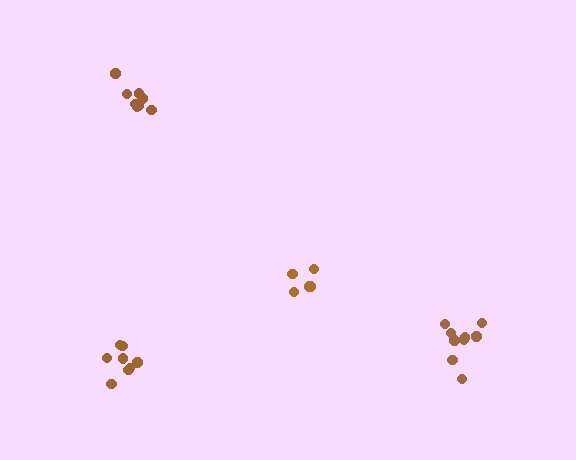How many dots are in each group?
Group 1: 8 dots, Group 2: 5 dots, Group 3: 8 dots, Group 4: 9 dots (30 total).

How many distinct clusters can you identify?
There are 4 distinct clusters.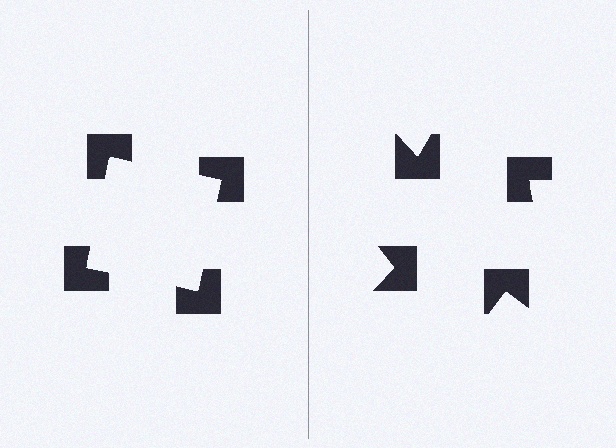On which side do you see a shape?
An illusory square appears on the left side. On the right side the wedge cuts are rotated, so no coherent shape forms.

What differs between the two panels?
The notched squares are positioned identically on both sides; only the wedge orientations differ. On the left they align to a square; on the right they are misaligned.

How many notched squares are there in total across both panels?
8 — 4 on each side.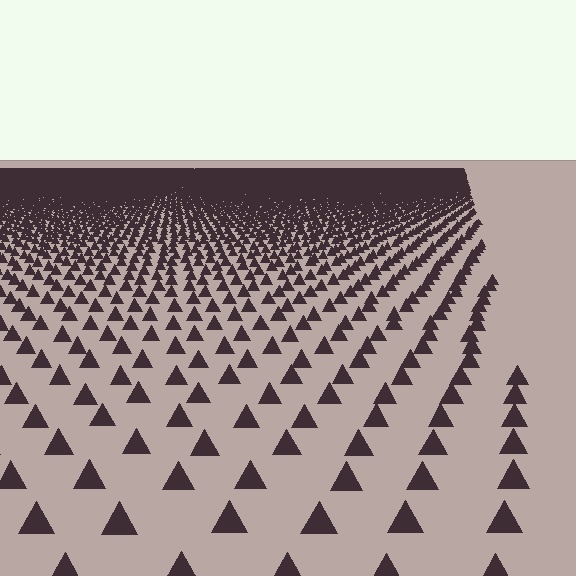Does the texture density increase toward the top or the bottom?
Density increases toward the top.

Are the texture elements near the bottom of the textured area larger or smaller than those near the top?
Larger. Near the bottom, elements are closer to the viewer and appear at a bigger on-screen size.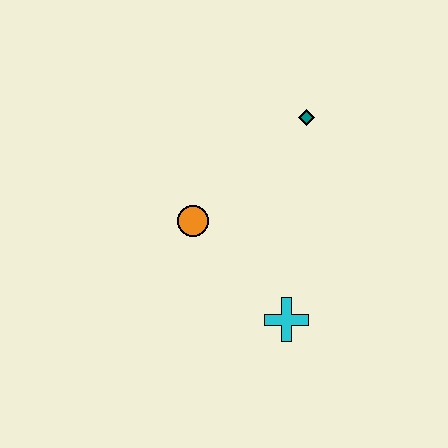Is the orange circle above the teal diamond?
No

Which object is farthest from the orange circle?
The teal diamond is farthest from the orange circle.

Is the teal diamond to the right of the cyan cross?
Yes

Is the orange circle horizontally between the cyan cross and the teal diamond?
No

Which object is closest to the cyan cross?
The orange circle is closest to the cyan cross.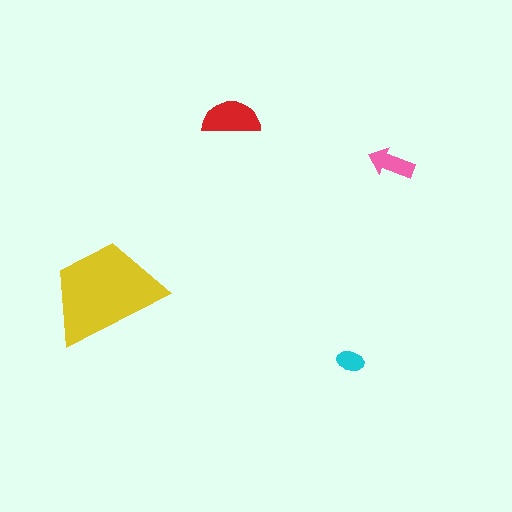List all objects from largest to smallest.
The yellow trapezoid, the red semicircle, the pink arrow, the cyan ellipse.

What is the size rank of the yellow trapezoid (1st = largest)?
1st.